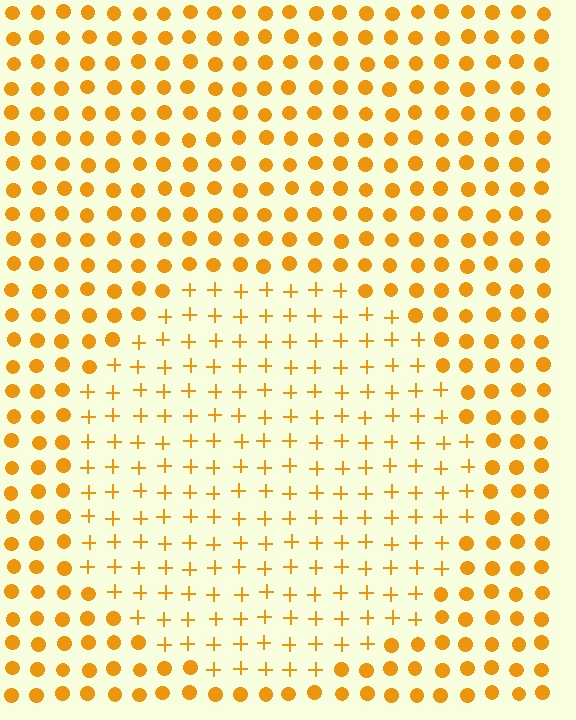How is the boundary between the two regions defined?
The boundary is defined by a change in element shape: plus signs inside vs. circles outside. All elements share the same color and spacing.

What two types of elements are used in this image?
The image uses plus signs inside the circle region and circles outside it.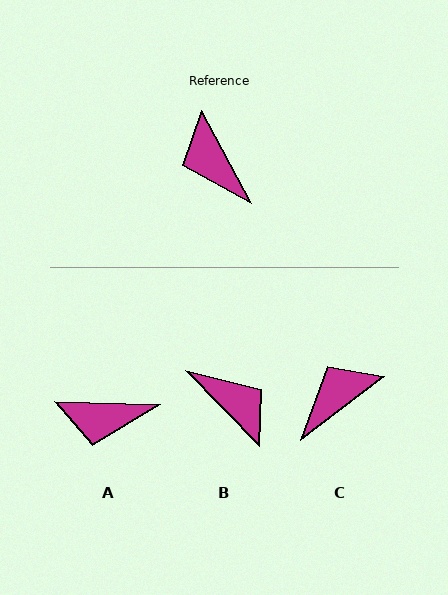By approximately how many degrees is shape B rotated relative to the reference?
Approximately 164 degrees clockwise.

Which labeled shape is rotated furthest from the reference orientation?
B, about 164 degrees away.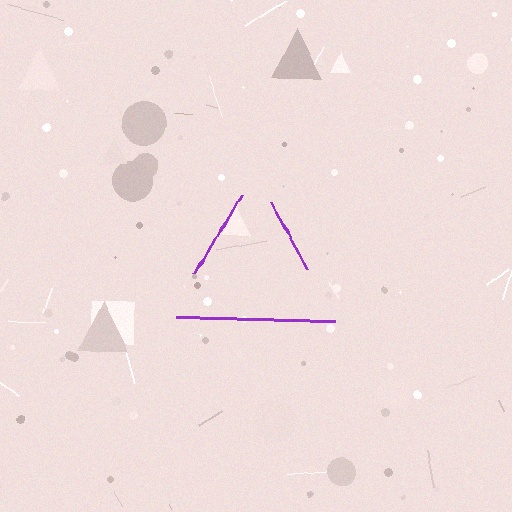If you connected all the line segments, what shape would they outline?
They would outline a triangle.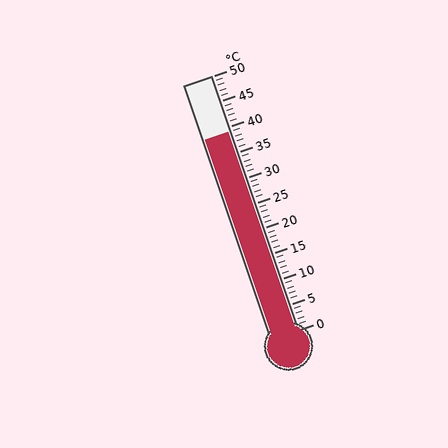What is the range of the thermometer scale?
The thermometer scale ranges from 0°C to 50°C.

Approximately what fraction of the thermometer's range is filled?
The thermometer is filled to approximately 80% of its range.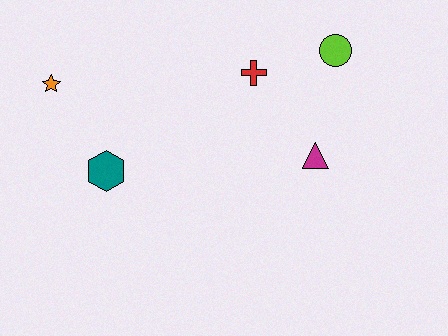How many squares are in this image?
There are no squares.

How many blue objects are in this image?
There are no blue objects.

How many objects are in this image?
There are 5 objects.